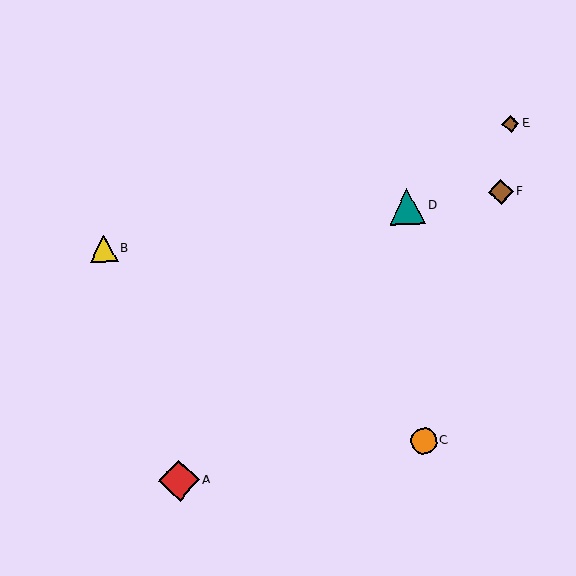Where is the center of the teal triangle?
The center of the teal triangle is at (407, 206).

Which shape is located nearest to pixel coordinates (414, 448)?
The orange circle (labeled C) at (424, 441) is nearest to that location.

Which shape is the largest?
The red diamond (labeled A) is the largest.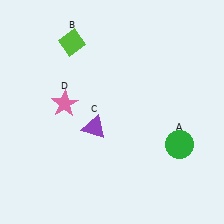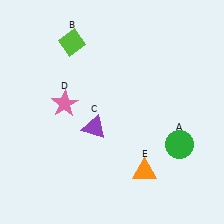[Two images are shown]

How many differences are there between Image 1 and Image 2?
There is 1 difference between the two images.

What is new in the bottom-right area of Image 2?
An orange triangle (E) was added in the bottom-right area of Image 2.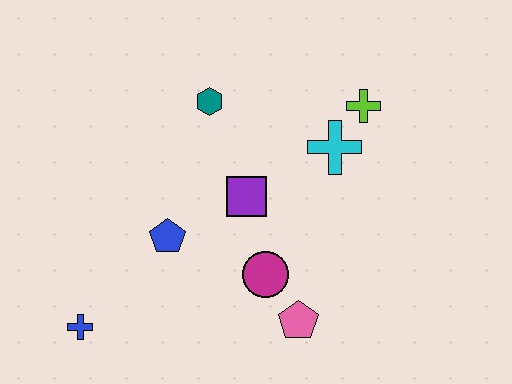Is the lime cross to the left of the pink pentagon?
No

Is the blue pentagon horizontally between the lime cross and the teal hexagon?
No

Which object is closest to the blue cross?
The blue pentagon is closest to the blue cross.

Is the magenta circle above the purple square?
No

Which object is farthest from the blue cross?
The lime cross is farthest from the blue cross.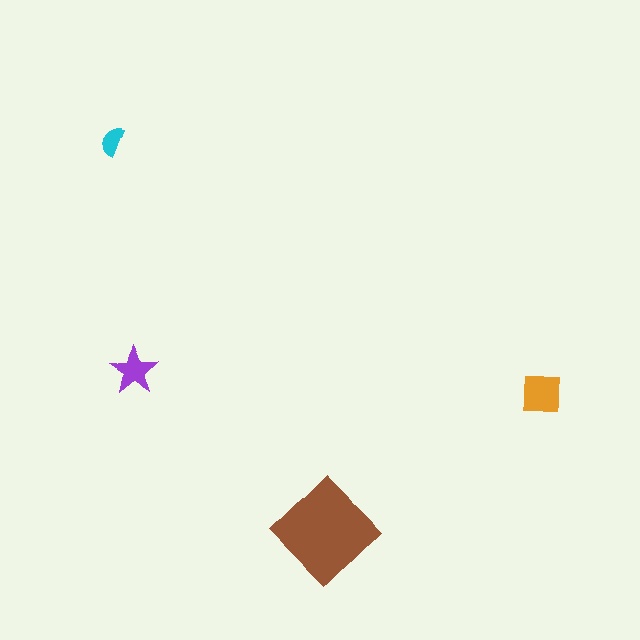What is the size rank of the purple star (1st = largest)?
3rd.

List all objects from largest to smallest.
The brown diamond, the orange square, the purple star, the cyan semicircle.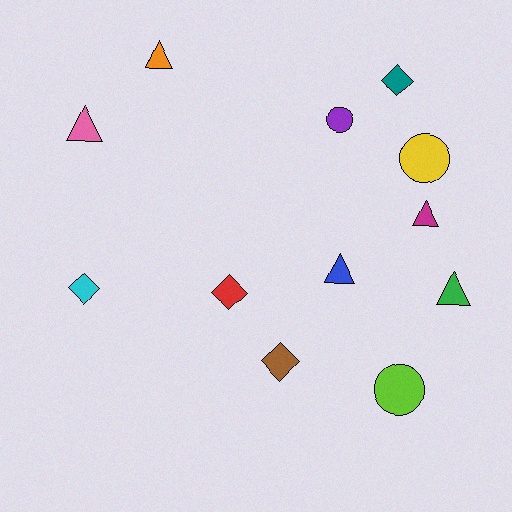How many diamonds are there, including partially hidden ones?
There are 4 diamonds.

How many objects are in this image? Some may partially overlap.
There are 12 objects.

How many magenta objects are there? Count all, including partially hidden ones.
There is 1 magenta object.